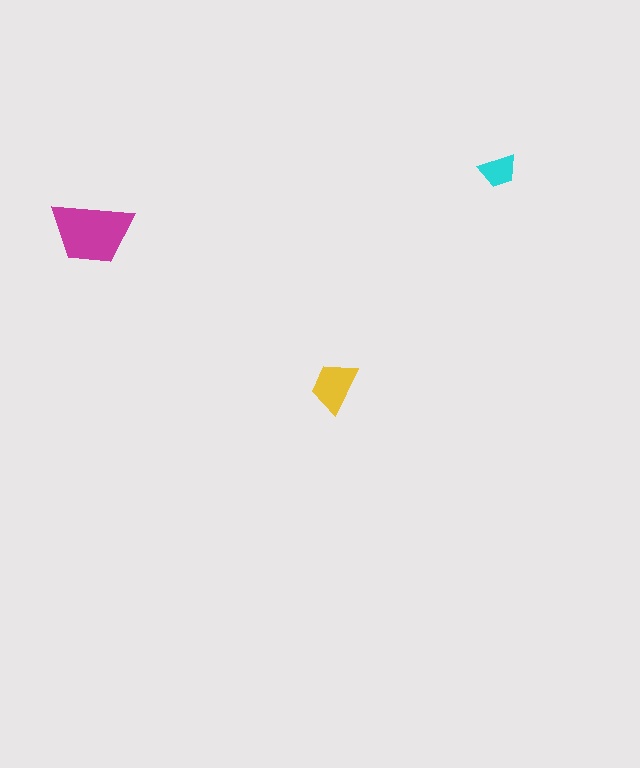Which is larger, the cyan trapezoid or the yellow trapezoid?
The yellow one.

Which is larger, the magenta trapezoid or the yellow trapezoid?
The magenta one.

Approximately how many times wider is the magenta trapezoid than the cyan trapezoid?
About 2 times wider.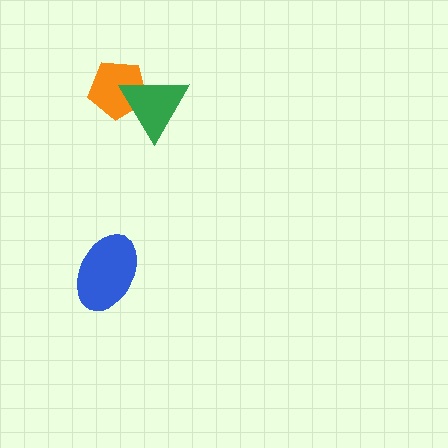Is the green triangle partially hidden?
No, no other shape covers it.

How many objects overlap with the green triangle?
1 object overlaps with the green triangle.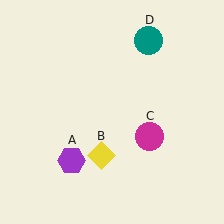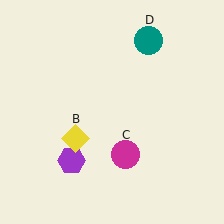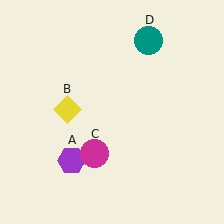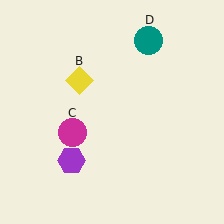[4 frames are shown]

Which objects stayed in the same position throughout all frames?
Purple hexagon (object A) and teal circle (object D) remained stationary.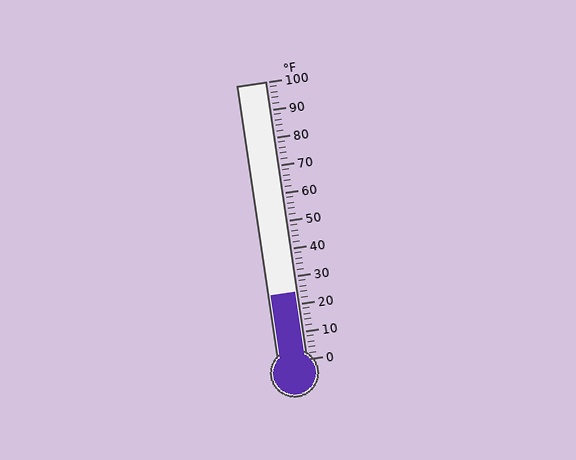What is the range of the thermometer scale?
The thermometer scale ranges from 0°F to 100°F.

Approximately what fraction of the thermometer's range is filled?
The thermometer is filled to approximately 25% of its range.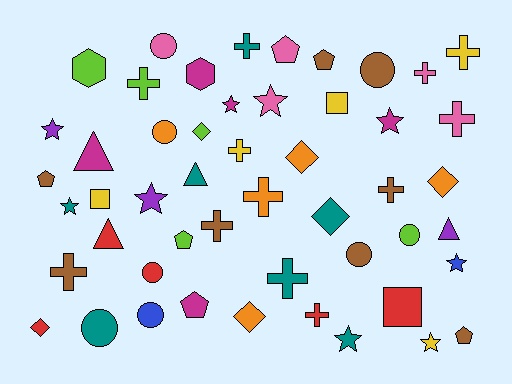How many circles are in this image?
There are 8 circles.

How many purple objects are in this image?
There are 3 purple objects.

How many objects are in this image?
There are 50 objects.